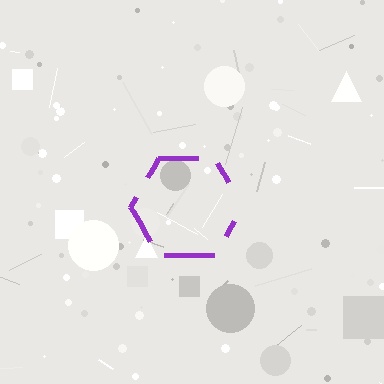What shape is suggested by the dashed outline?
The dashed outline suggests a hexagon.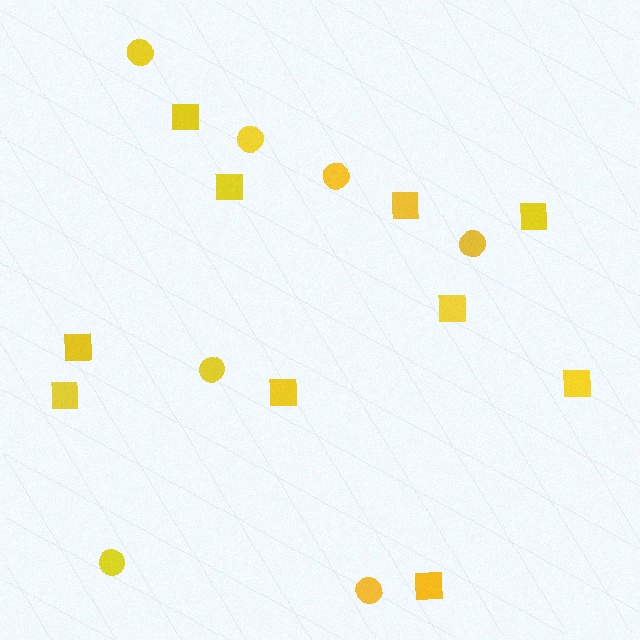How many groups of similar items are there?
There are 2 groups: one group of circles (7) and one group of squares (10).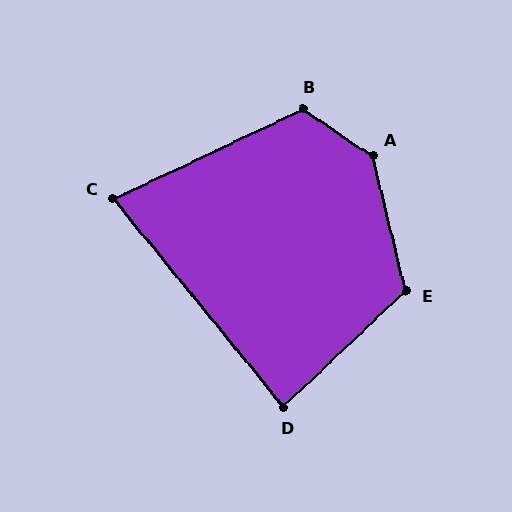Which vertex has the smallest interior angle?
C, at approximately 76 degrees.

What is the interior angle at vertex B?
Approximately 121 degrees (obtuse).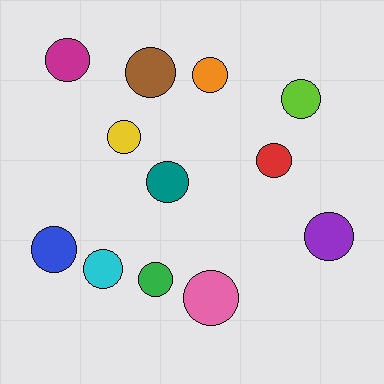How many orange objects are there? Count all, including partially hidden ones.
There is 1 orange object.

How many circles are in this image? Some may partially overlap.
There are 12 circles.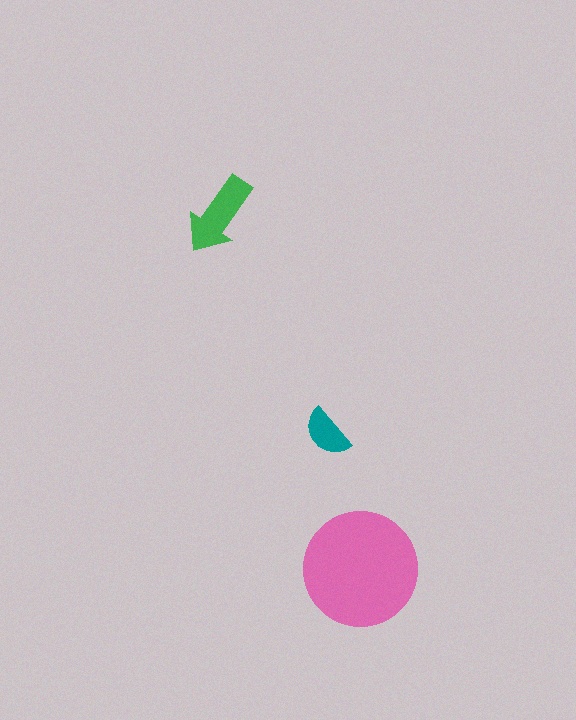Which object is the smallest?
The teal semicircle.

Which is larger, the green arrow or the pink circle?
The pink circle.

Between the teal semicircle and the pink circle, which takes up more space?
The pink circle.